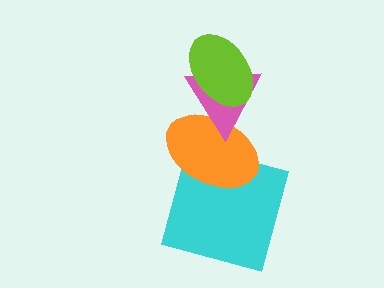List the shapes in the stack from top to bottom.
From top to bottom: the lime ellipse, the pink triangle, the orange ellipse, the cyan square.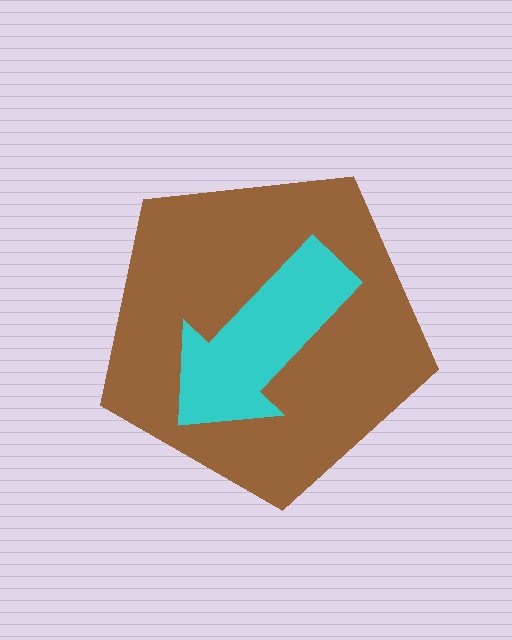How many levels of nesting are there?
2.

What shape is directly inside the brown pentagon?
The cyan arrow.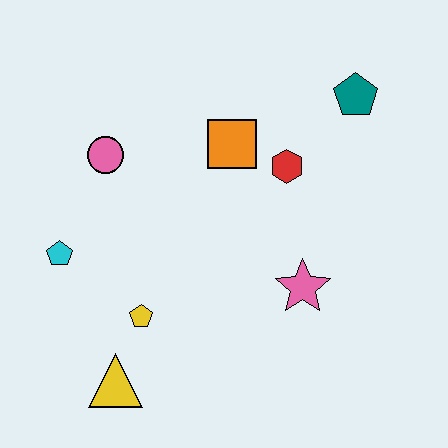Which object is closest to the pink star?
The red hexagon is closest to the pink star.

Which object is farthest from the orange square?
The yellow triangle is farthest from the orange square.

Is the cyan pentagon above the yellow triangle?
Yes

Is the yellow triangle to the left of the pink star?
Yes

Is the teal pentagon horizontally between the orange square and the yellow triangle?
No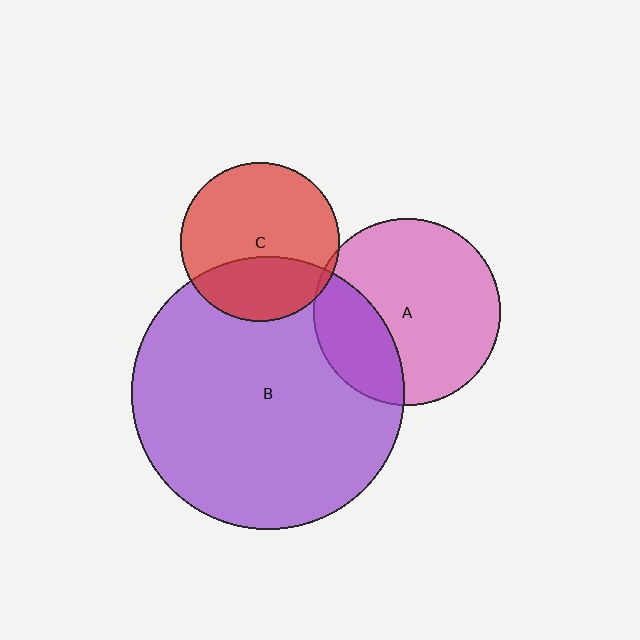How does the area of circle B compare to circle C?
Approximately 2.9 times.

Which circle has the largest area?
Circle B (purple).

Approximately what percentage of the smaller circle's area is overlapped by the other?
Approximately 5%.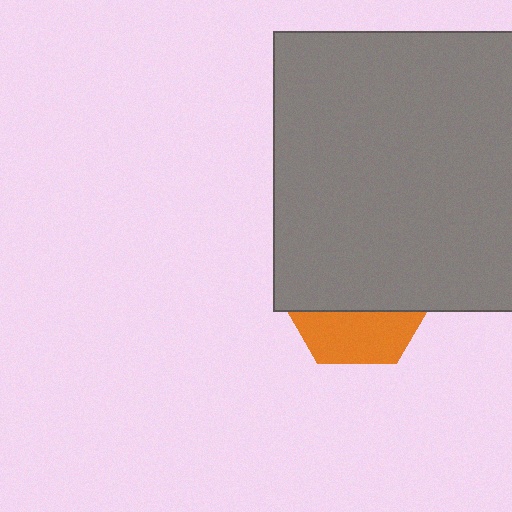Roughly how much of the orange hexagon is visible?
A small part of it is visible (roughly 35%).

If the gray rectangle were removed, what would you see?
You would see the complete orange hexagon.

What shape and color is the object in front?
The object in front is a gray rectangle.